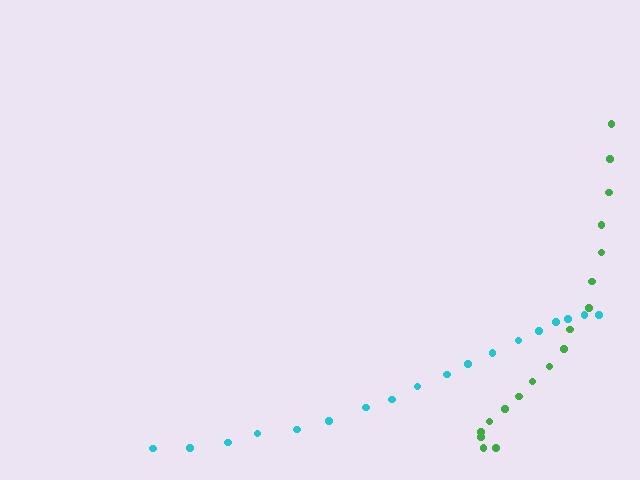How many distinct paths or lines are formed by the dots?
There are 2 distinct paths.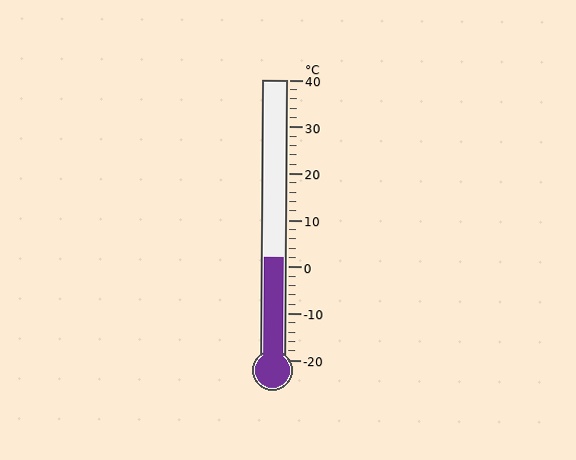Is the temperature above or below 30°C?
The temperature is below 30°C.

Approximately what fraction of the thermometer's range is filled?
The thermometer is filled to approximately 35% of its range.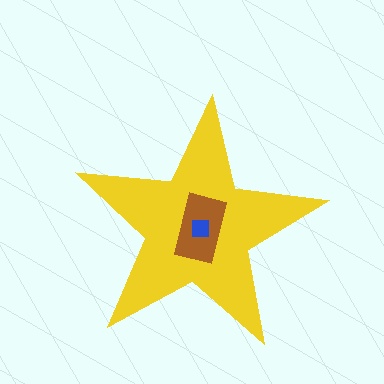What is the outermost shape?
The yellow star.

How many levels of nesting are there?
3.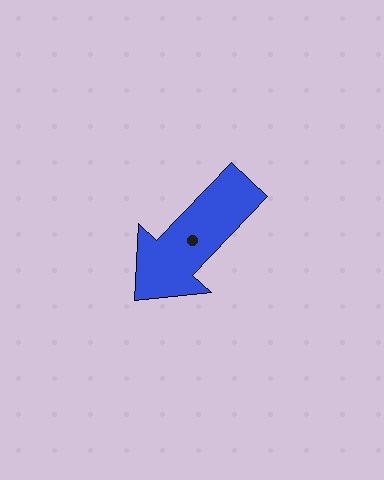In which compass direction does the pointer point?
Southwest.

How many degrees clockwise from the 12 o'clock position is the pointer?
Approximately 224 degrees.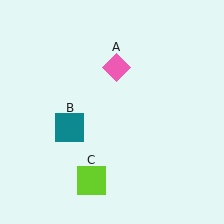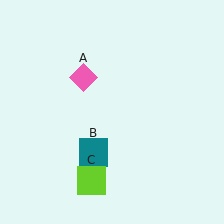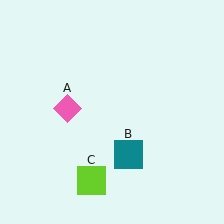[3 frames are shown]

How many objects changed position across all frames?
2 objects changed position: pink diamond (object A), teal square (object B).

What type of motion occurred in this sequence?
The pink diamond (object A), teal square (object B) rotated counterclockwise around the center of the scene.